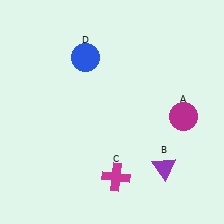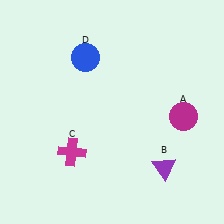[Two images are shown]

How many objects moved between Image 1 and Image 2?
1 object moved between the two images.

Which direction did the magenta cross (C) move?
The magenta cross (C) moved left.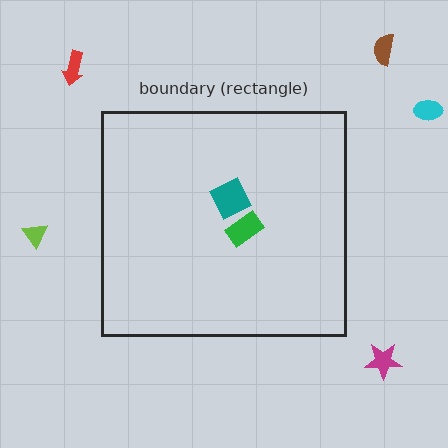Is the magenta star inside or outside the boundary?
Outside.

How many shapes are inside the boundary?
2 inside, 5 outside.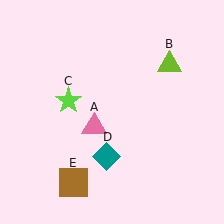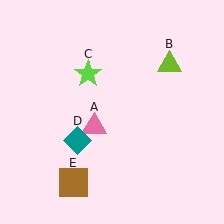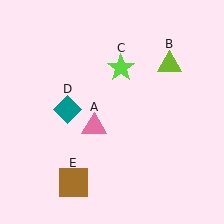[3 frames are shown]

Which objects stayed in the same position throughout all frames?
Pink triangle (object A) and lime triangle (object B) and brown square (object E) remained stationary.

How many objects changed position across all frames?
2 objects changed position: lime star (object C), teal diamond (object D).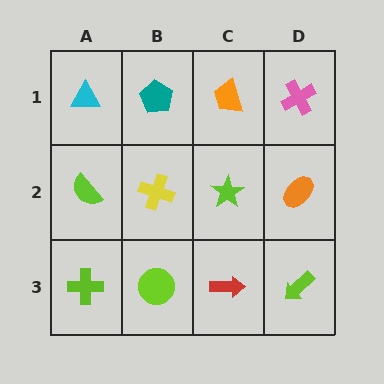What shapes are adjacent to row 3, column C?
A lime star (row 2, column C), a lime circle (row 3, column B), a lime arrow (row 3, column D).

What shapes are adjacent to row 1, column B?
A yellow cross (row 2, column B), a cyan triangle (row 1, column A), an orange trapezoid (row 1, column C).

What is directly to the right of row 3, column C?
A lime arrow.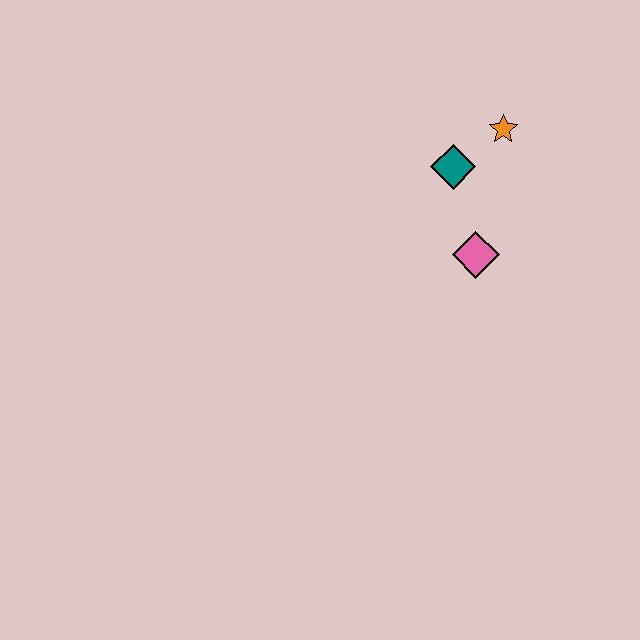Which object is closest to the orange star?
The teal diamond is closest to the orange star.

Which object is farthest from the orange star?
The pink diamond is farthest from the orange star.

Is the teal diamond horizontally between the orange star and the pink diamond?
No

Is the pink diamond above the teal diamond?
No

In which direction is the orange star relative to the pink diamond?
The orange star is above the pink diamond.